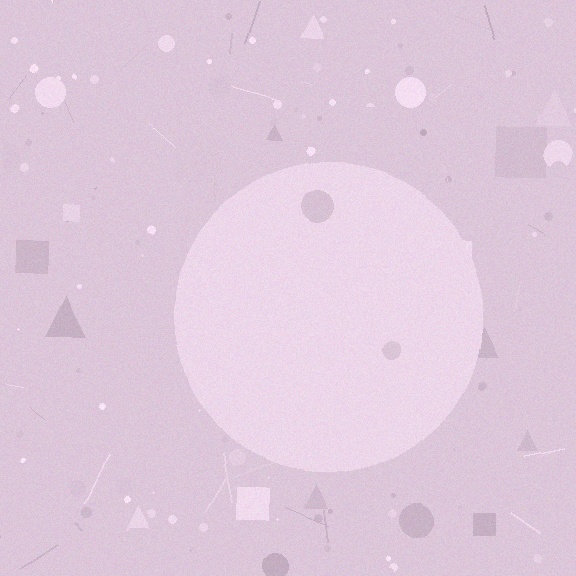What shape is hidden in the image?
A circle is hidden in the image.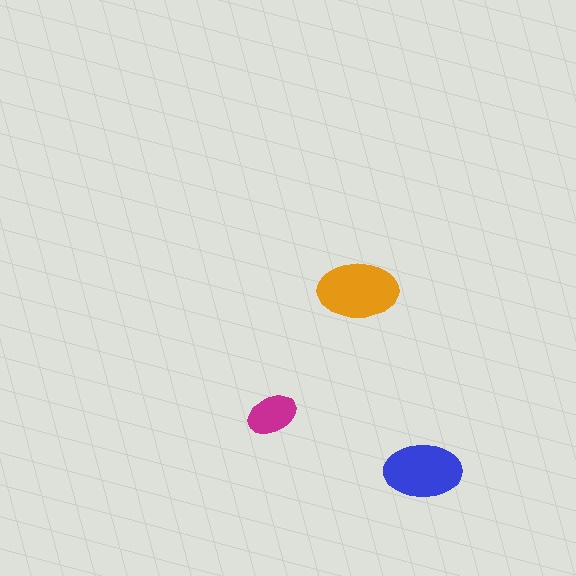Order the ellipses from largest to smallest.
the orange one, the blue one, the magenta one.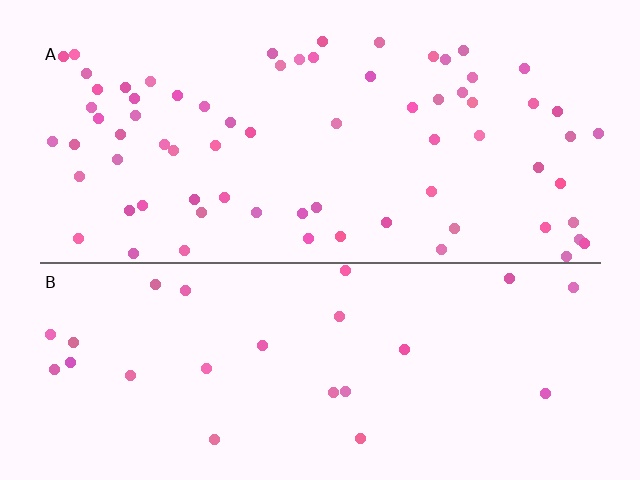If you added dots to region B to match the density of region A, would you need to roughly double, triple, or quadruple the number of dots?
Approximately triple.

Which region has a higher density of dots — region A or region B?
A (the top).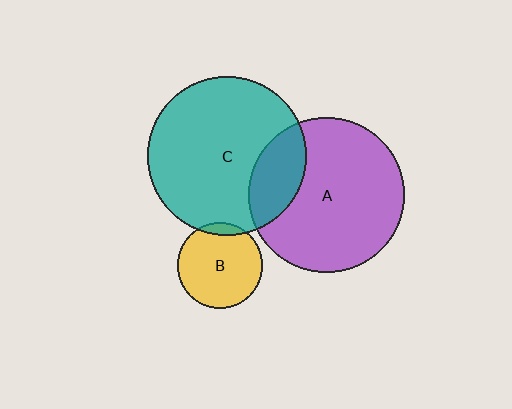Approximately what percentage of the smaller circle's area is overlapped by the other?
Approximately 10%.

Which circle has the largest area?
Circle C (teal).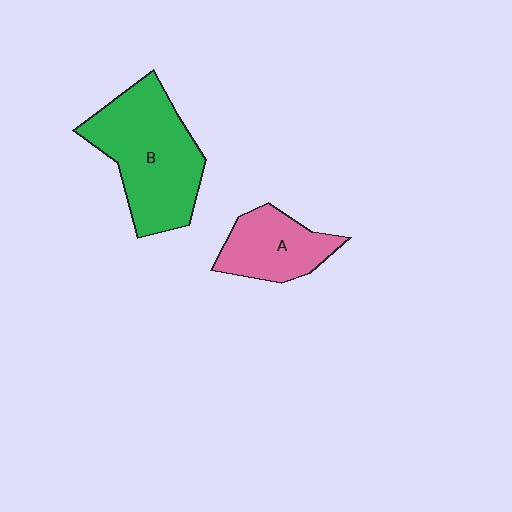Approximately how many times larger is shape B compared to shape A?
Approximately 1.8 times.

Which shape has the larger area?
Shape B (green).